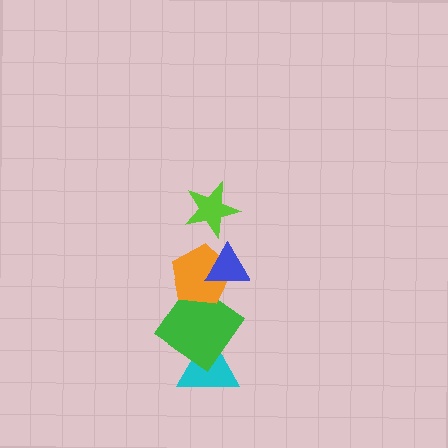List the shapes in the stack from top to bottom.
From top to bottom: the lime star, the blue triangle, the orange pentagon, the green diamond, the cyan triangle.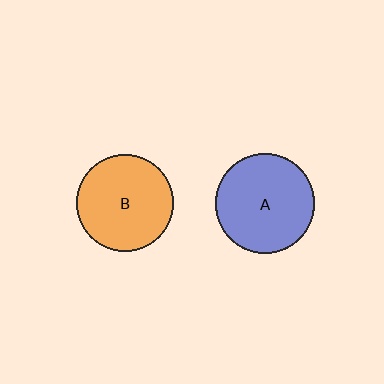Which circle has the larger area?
Circle A (blue).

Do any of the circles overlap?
No, none of the circles overlap.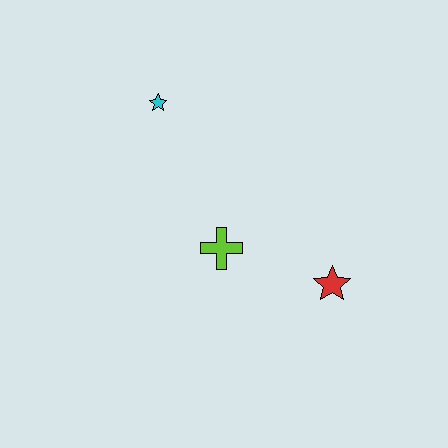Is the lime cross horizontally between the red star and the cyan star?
Yes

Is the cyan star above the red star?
Yes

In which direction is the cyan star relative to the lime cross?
The cyan star is above the lime cross.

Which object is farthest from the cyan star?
The red star is farthest from the cyan star.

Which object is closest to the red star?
The lime cross is closest to the red star.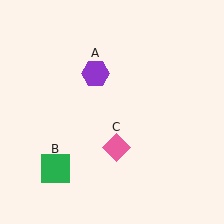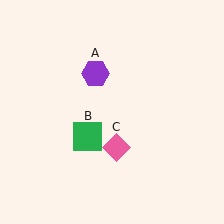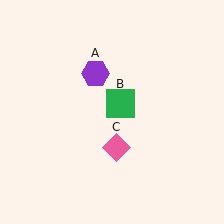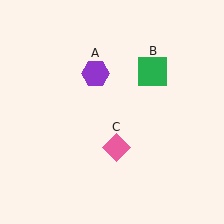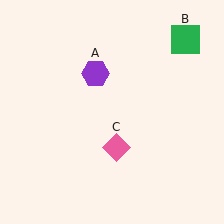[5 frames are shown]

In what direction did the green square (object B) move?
The green square (object B) moved up and to the right.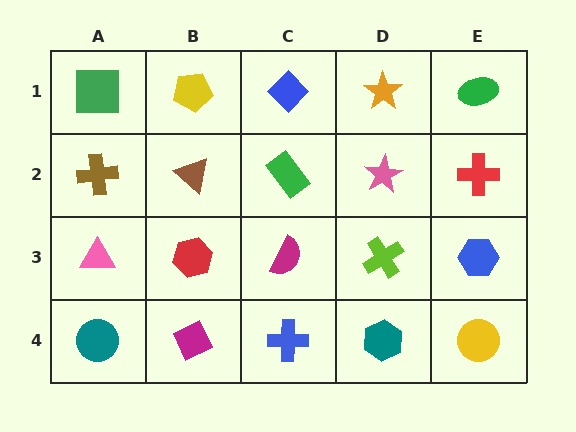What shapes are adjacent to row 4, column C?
A magenta semicircle (row 3, column C), a magenta diamond (row 4, column B), a teal hexagon (row 4, column D).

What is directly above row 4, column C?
A magenta semicircle.